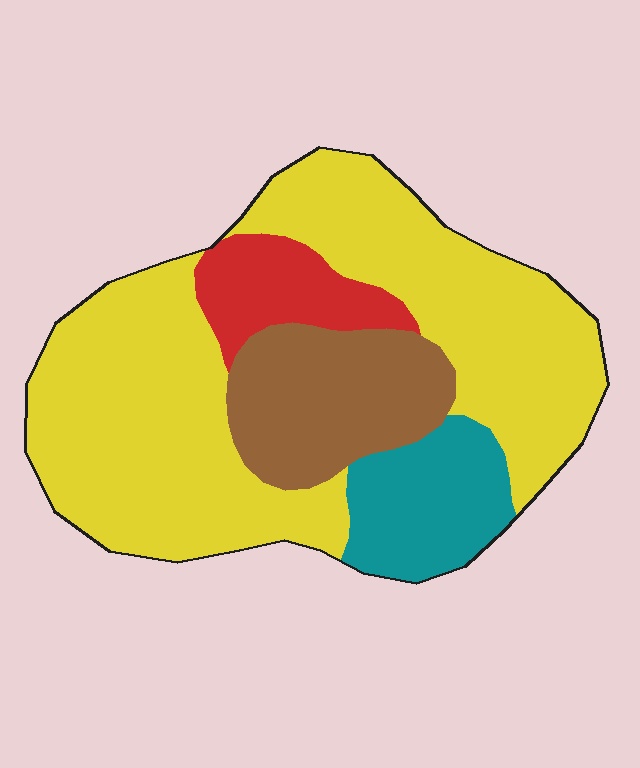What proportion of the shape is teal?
Teal covers about 10% of the shape.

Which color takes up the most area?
Yellow, at roughly 60%.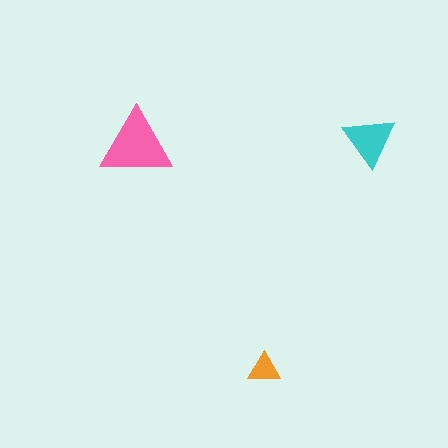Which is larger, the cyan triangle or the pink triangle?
The pink one.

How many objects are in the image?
There are 3 objects in the image.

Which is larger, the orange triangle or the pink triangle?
The pink one.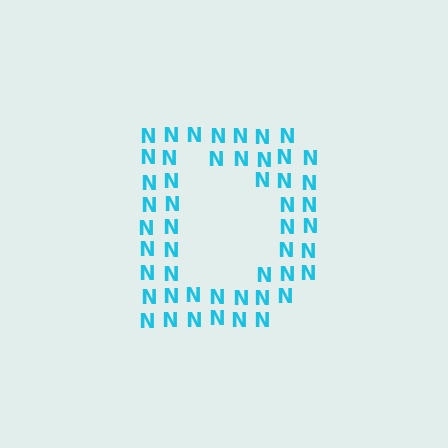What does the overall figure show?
The overall figure shows the letter D.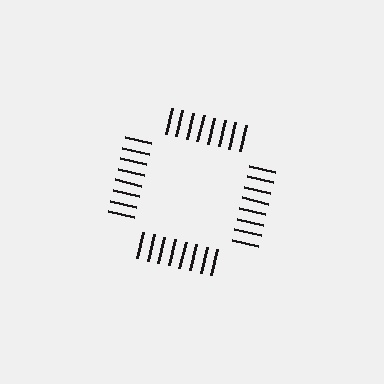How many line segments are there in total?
32 — 8 along each of the 4 edges.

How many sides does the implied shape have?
4 sides — the line-ends trace a square.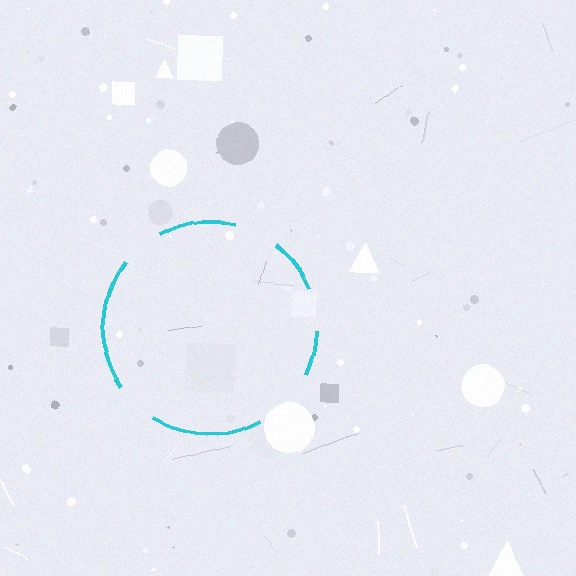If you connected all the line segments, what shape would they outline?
They would outline a circle.